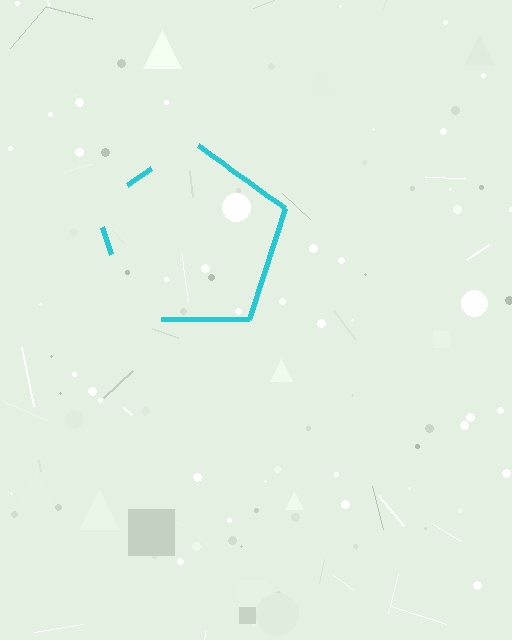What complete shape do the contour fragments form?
The contour fragments form a pentagon.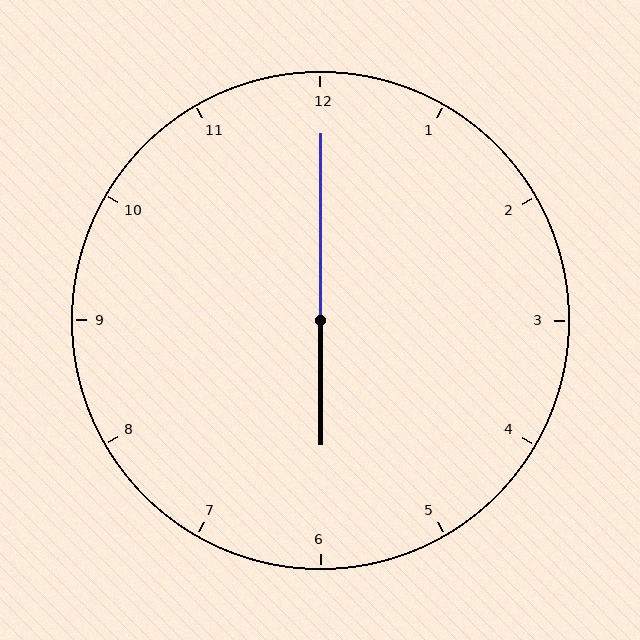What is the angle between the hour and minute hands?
Approximately 180 degrees.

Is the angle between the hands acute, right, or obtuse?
It is obtuse.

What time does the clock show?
6:00.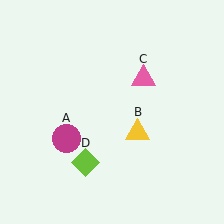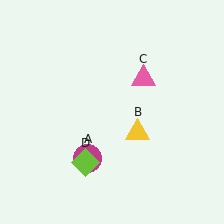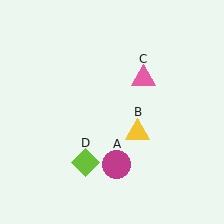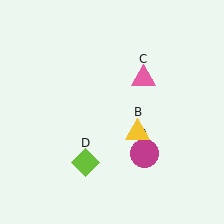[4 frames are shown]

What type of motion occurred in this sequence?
The magenta circle (object A) rotated counterclockwise around the center of the scene.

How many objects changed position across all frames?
1 object changed position: magenta circle (object A).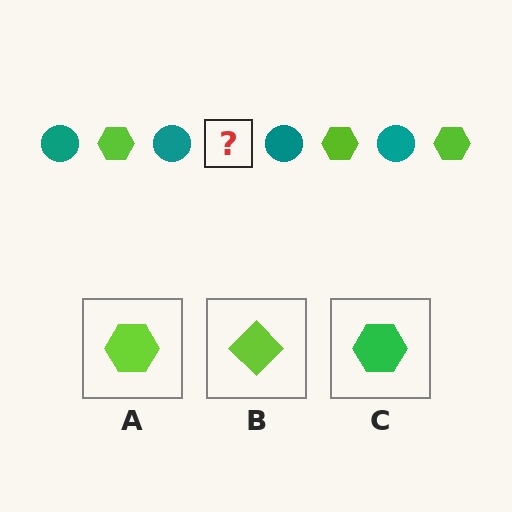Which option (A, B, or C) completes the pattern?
A.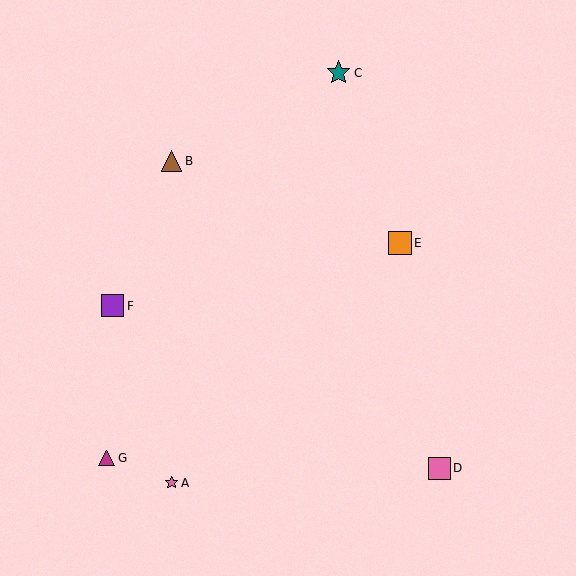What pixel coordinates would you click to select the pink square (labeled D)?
Click at (439, 468) to select the pink square D.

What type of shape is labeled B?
Shape B is a brown triangle.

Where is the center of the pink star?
The center of the pink star is at (171, 483).